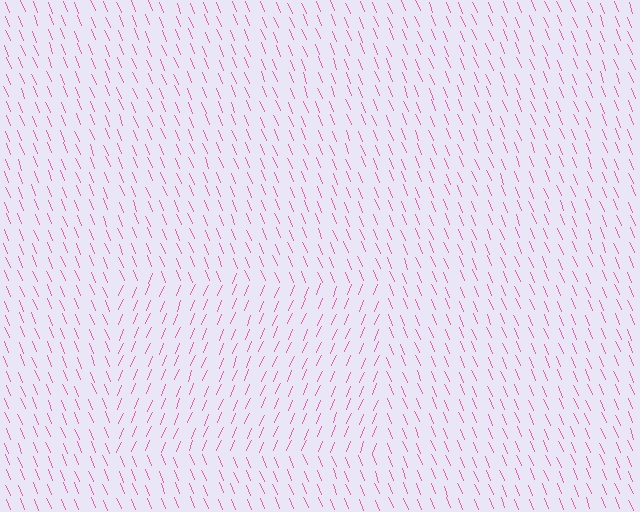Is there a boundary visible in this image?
Yes, there is a texture boundary formed by a change in line orientation.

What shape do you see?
I see a rectangle.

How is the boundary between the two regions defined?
The boundary is defined purely by a change in line orientation (approximately 45 degrees difference). All lines are the same color and thickness.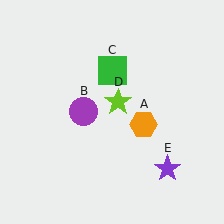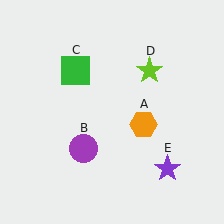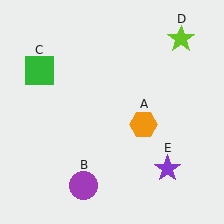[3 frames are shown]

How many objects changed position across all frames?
3 objects changed position: purple circle (object B), green square (object C), lime star (object D).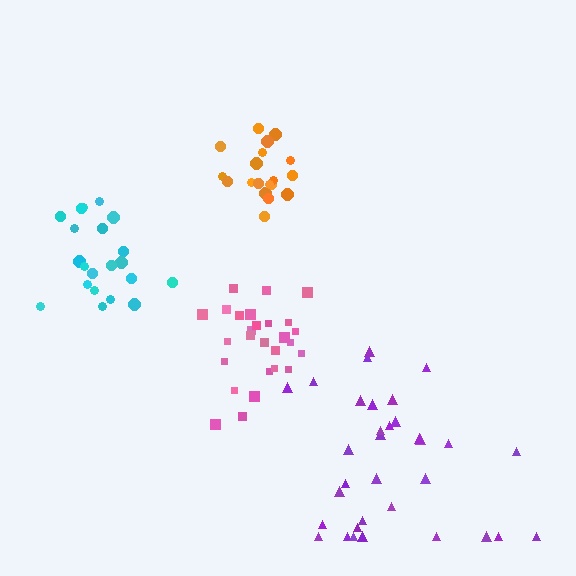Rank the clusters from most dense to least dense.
pink, cyan, orange, purple.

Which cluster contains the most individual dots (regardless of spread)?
Purple (33).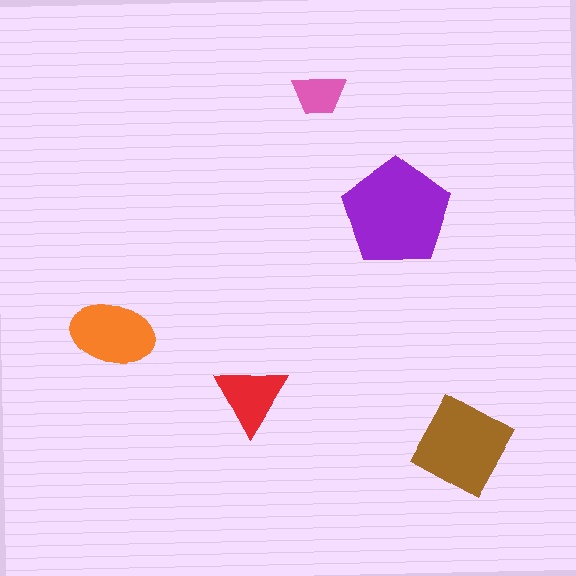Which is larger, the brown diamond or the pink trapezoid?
The brown diamond.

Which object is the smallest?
The pink trapezoid.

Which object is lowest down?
The brown diamond is bottommost.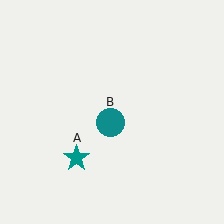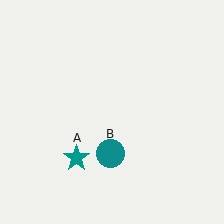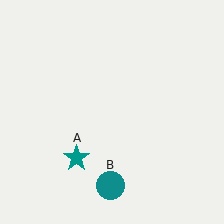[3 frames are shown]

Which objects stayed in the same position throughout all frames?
Teal star (object A) remained stationary.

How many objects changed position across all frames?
1 object changed position: teal circle (object B).